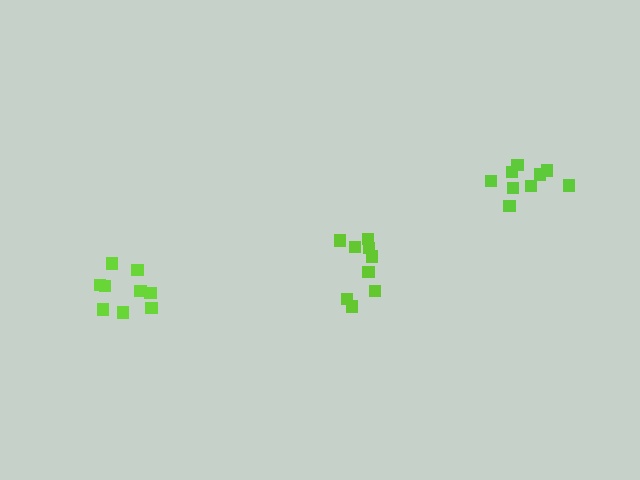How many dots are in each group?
Group 1: 9 dots, Group 2: 9 dots, Group 3: 9 dots (27 total).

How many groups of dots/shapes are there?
There are 3 groups.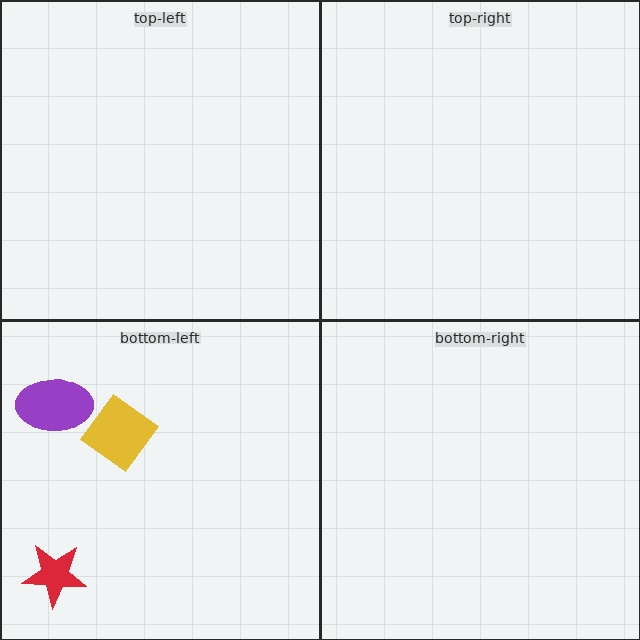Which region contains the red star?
The bottom-left region.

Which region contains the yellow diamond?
The bottom-left region.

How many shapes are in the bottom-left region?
3.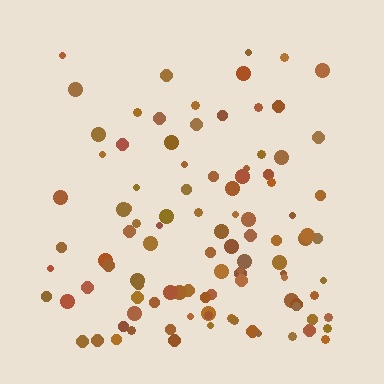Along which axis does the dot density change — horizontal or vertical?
Vertical.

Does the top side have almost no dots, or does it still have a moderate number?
Still a moderate number, just noticeably fewer than the bottom.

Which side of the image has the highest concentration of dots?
The bottom.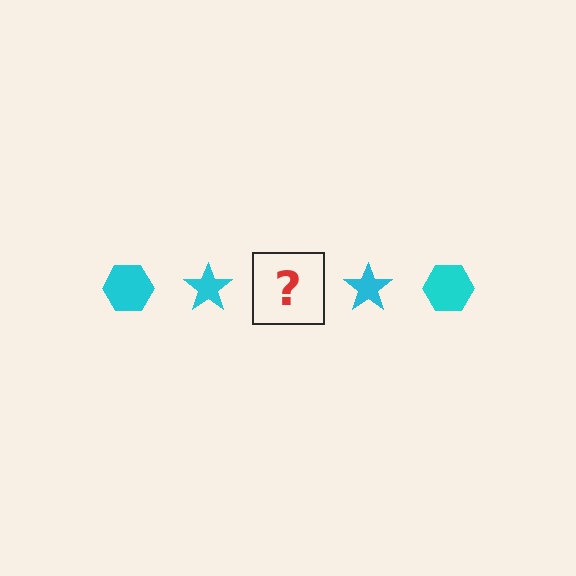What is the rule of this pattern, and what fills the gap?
The rule is that the pattern cycles through hexagon, star shapes in cyan. The gap should be filled with a cyan hexagon.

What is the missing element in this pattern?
The missing element is a cyan hexagon.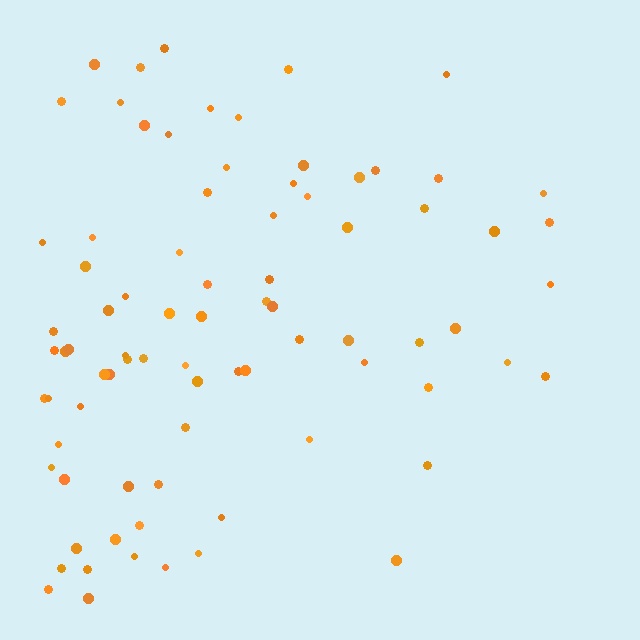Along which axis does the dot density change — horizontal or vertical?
Horizontal.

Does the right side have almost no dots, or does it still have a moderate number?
Still a moderate number, just noticeably fewer than the left.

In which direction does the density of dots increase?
From right to left, with the left side densest.